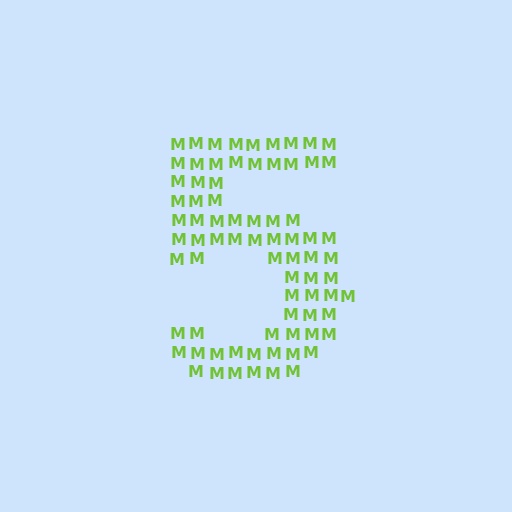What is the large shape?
The large shape is the digit 5.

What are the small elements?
The small elements are letter M's.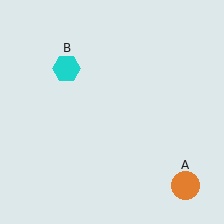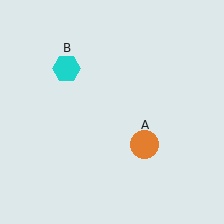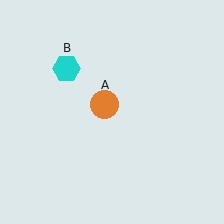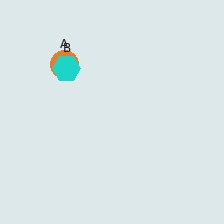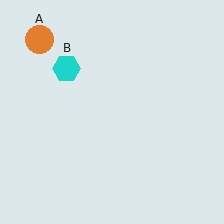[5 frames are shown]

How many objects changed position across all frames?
1 object changed position: orange circle (object A).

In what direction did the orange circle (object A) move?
The orange circle (object A) moved up and to the left.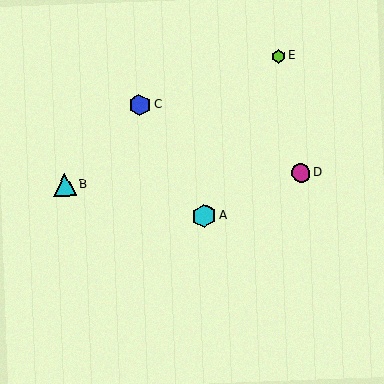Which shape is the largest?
The cyan hexagon (labeled A) is the largest.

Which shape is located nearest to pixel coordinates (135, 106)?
The blue hexagon (labeled C) at (140, 105) is nearest to that location.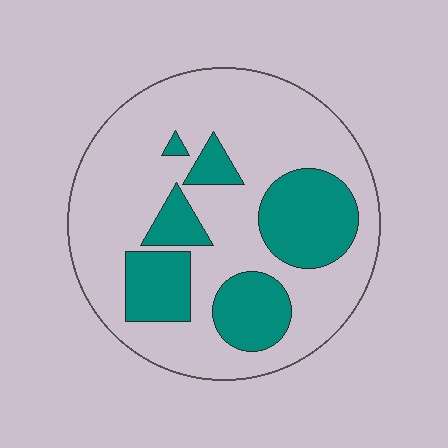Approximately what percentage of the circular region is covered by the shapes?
Approximately 30%.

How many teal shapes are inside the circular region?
6.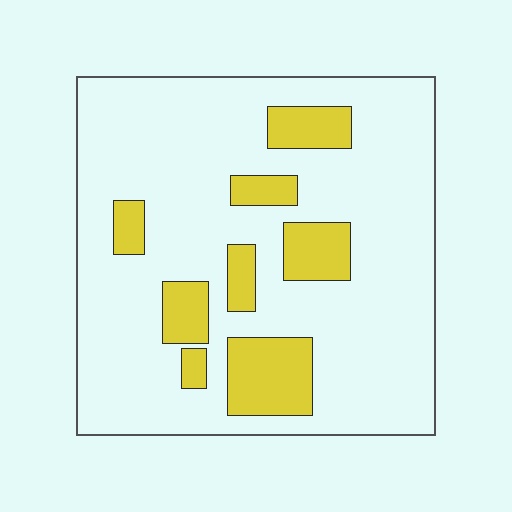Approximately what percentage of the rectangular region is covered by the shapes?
Approximately 20%.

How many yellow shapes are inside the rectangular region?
8.